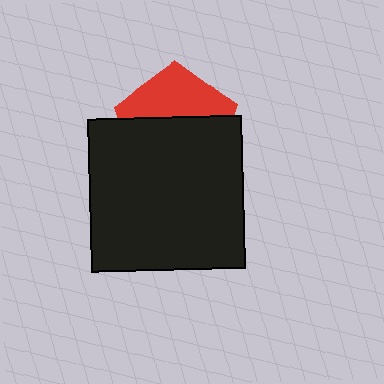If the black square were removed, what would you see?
You would see the complete red pentagon.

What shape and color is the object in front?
The object in front is a black square.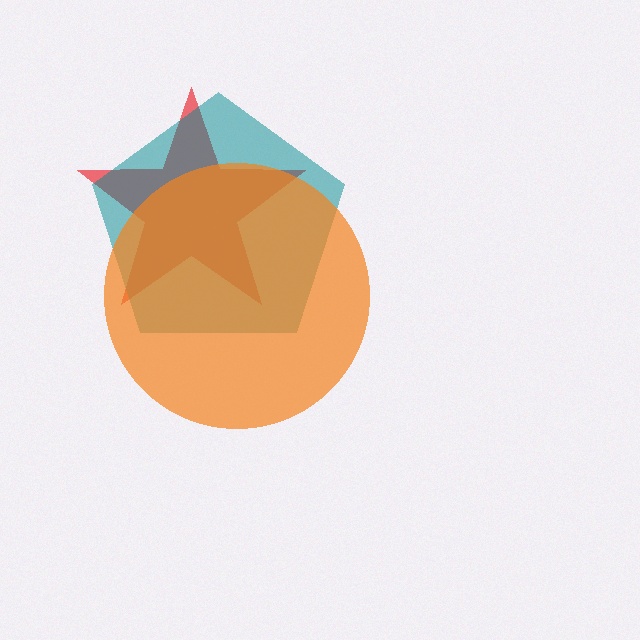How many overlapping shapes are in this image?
There are 3 overlapping shapes in the image.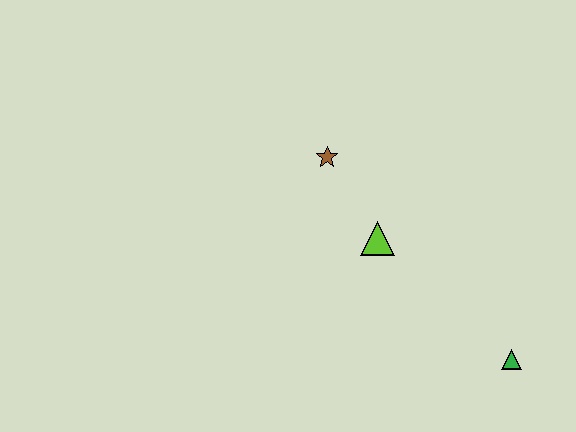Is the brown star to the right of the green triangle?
No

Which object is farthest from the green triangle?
The brown star is farthest from the green triangle.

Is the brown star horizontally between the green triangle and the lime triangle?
No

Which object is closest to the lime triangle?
The brown star is closest to the lime triangle.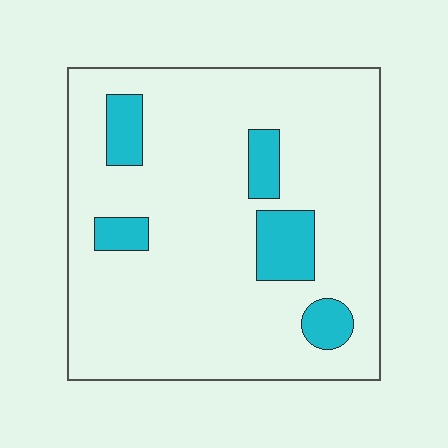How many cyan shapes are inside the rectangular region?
5.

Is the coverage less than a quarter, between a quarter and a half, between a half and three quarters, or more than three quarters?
Less than a quarter.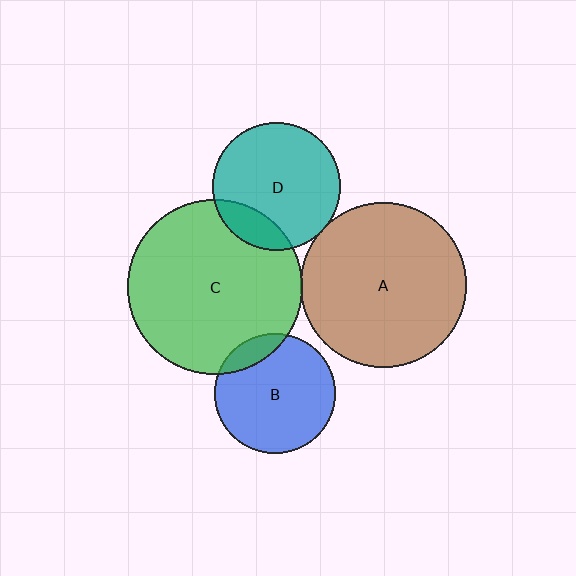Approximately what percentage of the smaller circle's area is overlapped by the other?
Approximately 10%.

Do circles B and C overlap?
Yes.